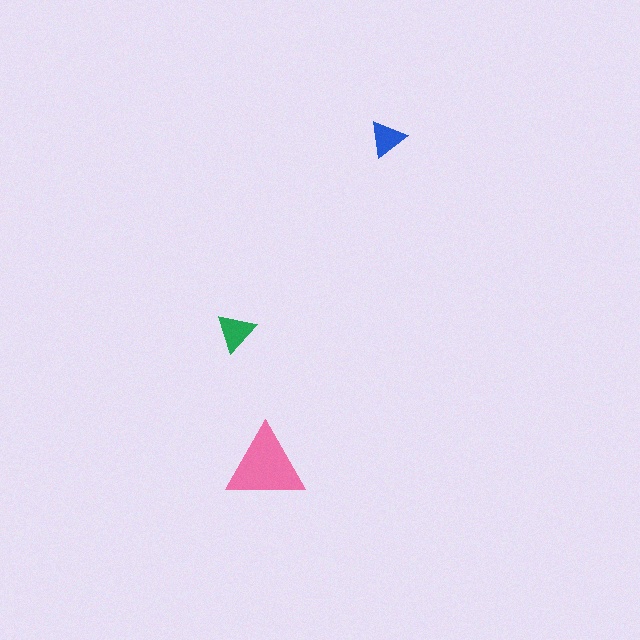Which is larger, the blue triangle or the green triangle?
The green one.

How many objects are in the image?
There are 3 objects in the image.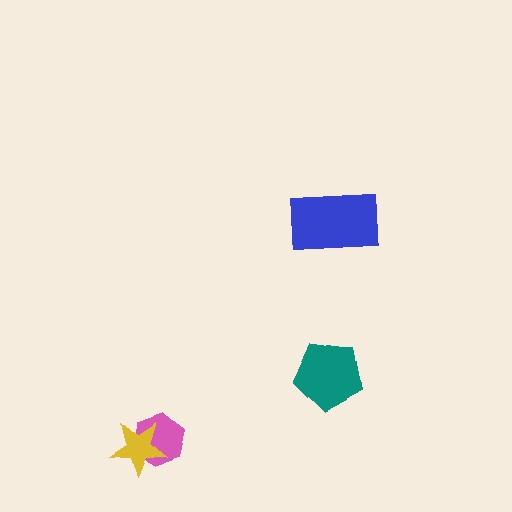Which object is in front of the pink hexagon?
The yellow star is in front of the pink hexagon.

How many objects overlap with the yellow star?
1 object overlaps with the yellow star.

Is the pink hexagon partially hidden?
Yes, it is partially covered by another shape.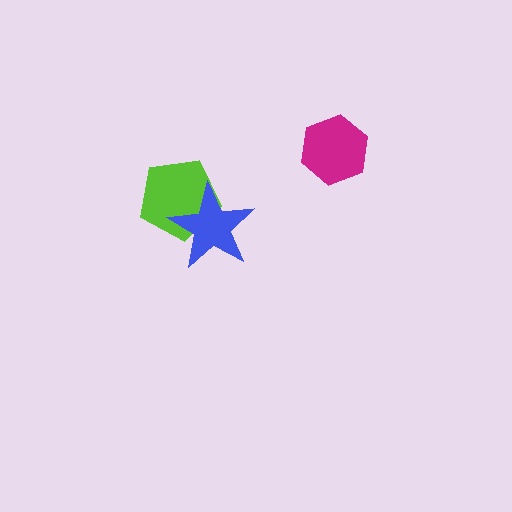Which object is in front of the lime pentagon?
The blue star is in front of the lime pentagon.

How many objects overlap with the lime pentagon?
1 object overlaps with the lime pentagon.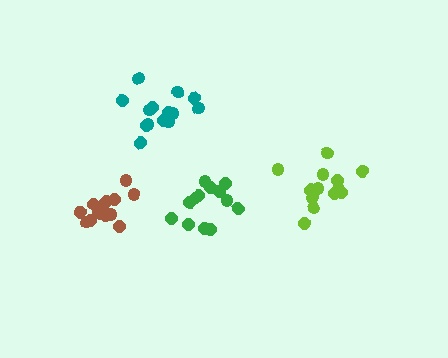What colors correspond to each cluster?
The clusters are colored: lime, brown, green, teal.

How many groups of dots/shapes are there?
There are 4 groups.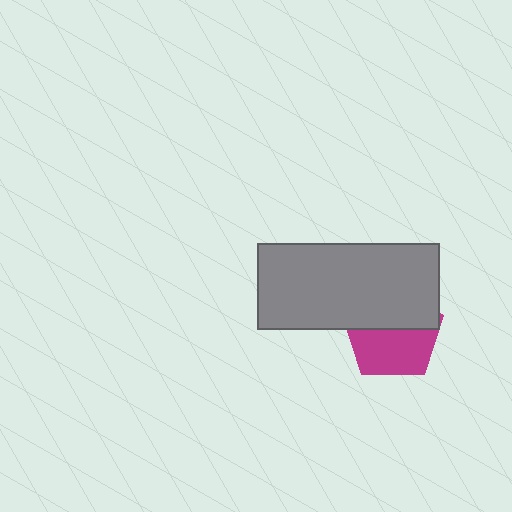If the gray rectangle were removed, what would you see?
You would see the complete magenta pentagon.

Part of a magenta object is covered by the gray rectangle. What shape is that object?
It is a pentagon.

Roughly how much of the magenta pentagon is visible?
About half of it is visible (roughly 53%).